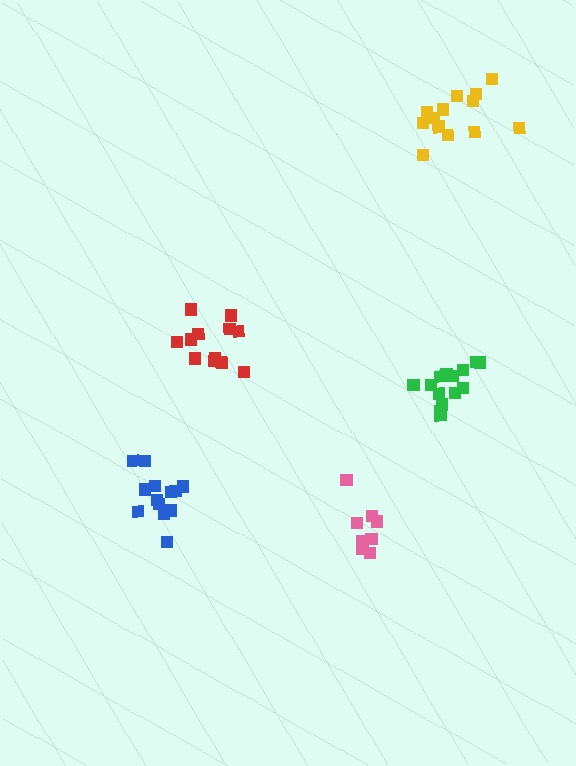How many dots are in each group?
Group 1: 13 dots, Group 2: 13 dots, Group 3: 14 dots, Group 4: 13 dots, Group 5: 8 dots (61 total).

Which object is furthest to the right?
The yellow cluster is rightmost.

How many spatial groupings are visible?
There are 5 spatial groupings.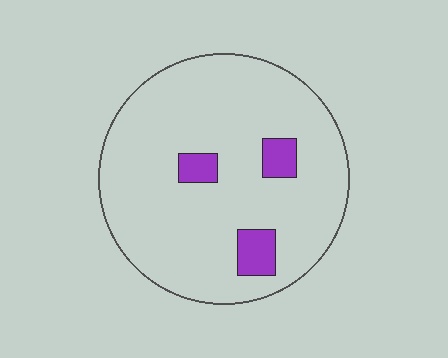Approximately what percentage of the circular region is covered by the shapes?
Approximately 10%.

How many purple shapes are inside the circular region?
3.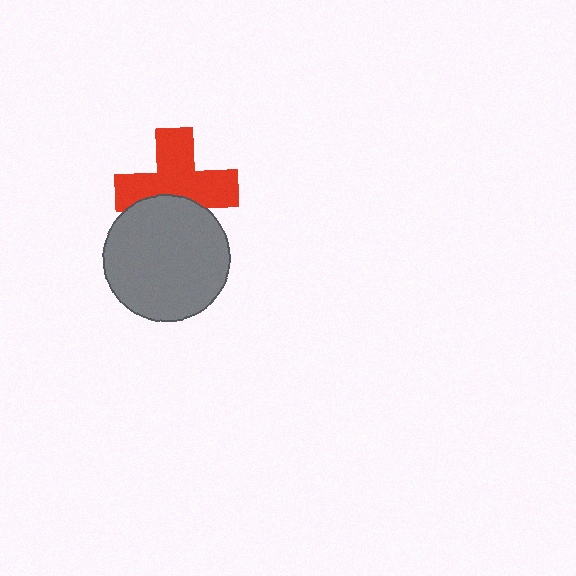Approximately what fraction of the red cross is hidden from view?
Roughly 32% of the red cross is hidden behind the gray circle.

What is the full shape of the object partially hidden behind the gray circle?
The partially hidden object is a red cross.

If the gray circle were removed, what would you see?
You would see the complete red cross.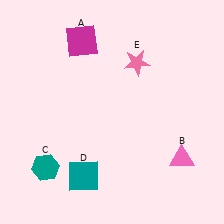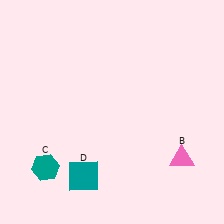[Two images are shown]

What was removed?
The magenta square (A), the pink star (E) were removed in Image 2.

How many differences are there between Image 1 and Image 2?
There are 2 differences between the two images.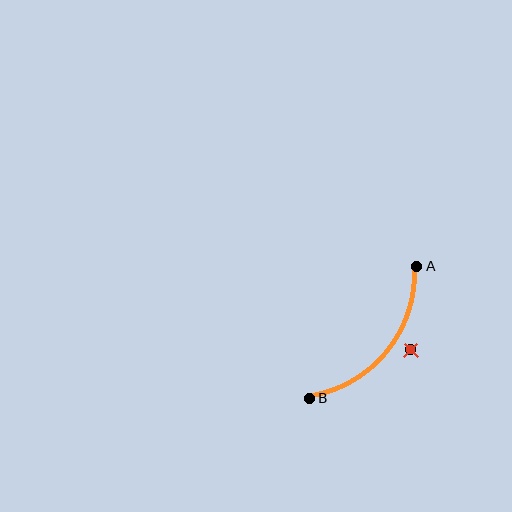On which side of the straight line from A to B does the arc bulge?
The arc bulges below and to the right of the straight line connecting A and B.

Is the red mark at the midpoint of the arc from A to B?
No — the red mark does not lie on the arc at all. It sits slightly outside the curve.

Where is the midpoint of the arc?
The arc midpoint is the point on the curve farthest from the straight line joining A and B. It sits below and to the right of that line.